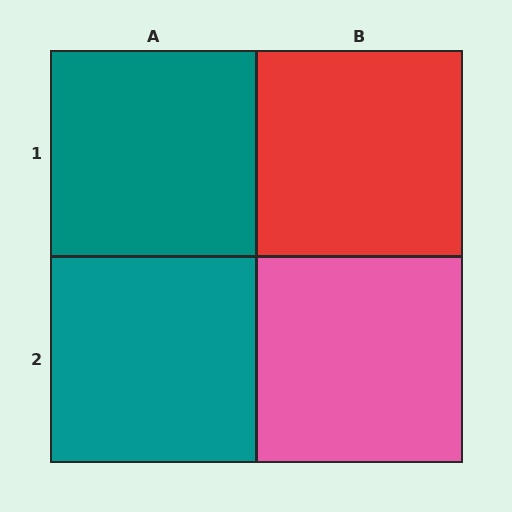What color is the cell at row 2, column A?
Teal.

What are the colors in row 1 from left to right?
Teal, red.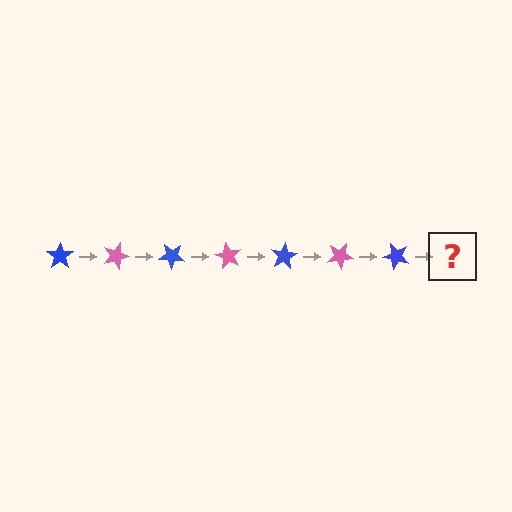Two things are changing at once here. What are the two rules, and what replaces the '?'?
The two rules are that it rotates 20 degrees each step and the color cycles through blue and pink. The '?' should be a pink star, rotated 140 degrees from the start.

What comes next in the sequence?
The next element should be a pink star, rotated 140 degrees from the start.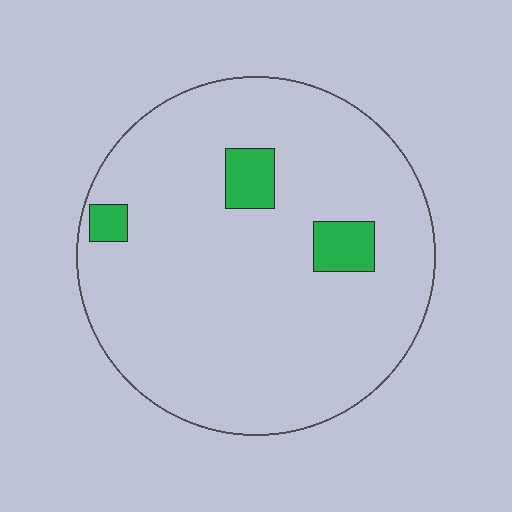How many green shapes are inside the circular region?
3.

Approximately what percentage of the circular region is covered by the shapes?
Approximately 10%.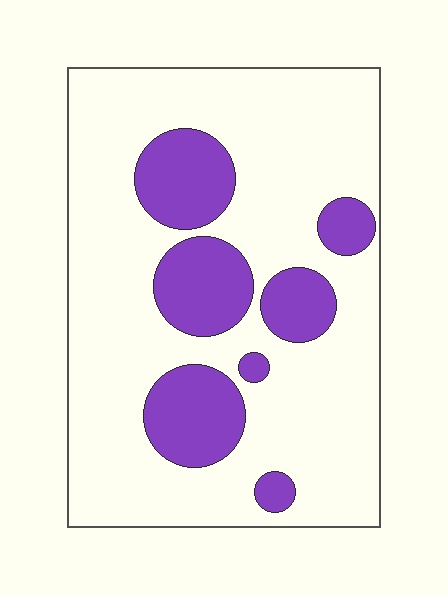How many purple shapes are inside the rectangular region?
7.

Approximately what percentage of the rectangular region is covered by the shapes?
Approximately 25%.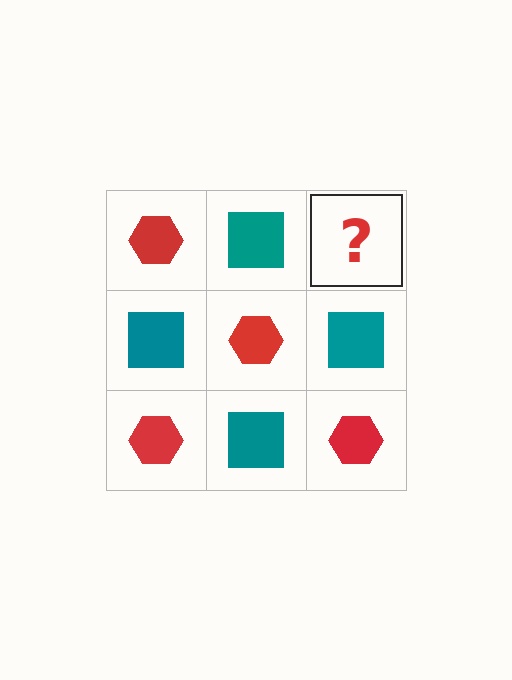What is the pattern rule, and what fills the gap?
The rule is that it alternates red hexagon and teal square in a checkerboard pattern. The gap should be filled with a red hexagon.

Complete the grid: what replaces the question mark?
The question mark should be replaced with a red hexagon.